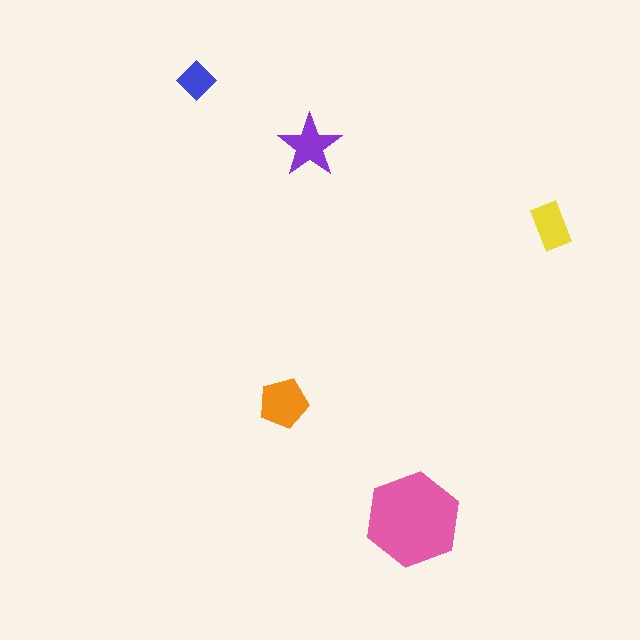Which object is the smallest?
The blue diamond.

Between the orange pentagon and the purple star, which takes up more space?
The orange pentagon.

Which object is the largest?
The pink hexagon.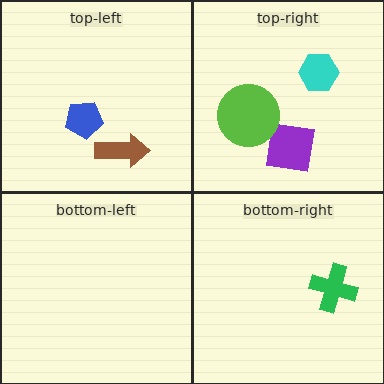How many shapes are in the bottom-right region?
1.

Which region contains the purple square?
The top-right region.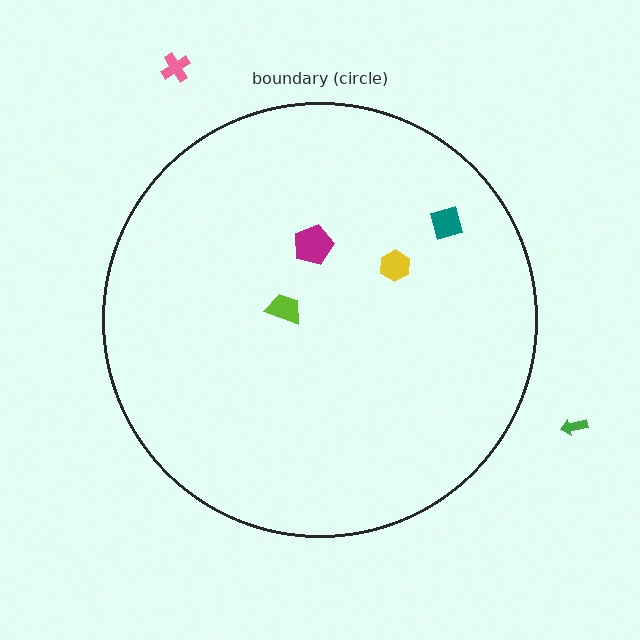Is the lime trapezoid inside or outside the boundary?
Inside.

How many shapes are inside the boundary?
4 inside, 2 outside.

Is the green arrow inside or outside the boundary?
Outside.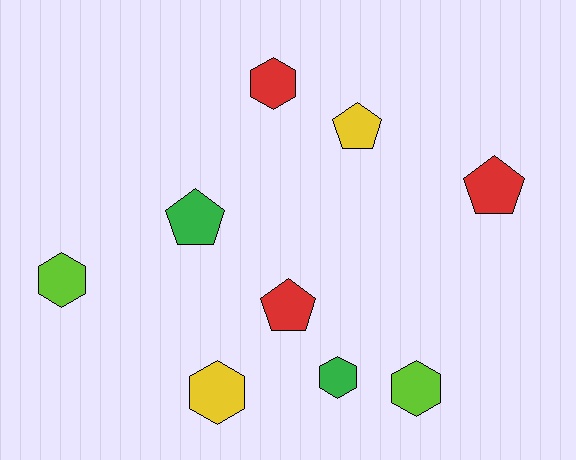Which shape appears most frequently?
Hexagon, with 5 objects.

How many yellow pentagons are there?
There is 1 yellow pentagon.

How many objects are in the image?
There are 9 objects.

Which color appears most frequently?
Red, with 3 objects.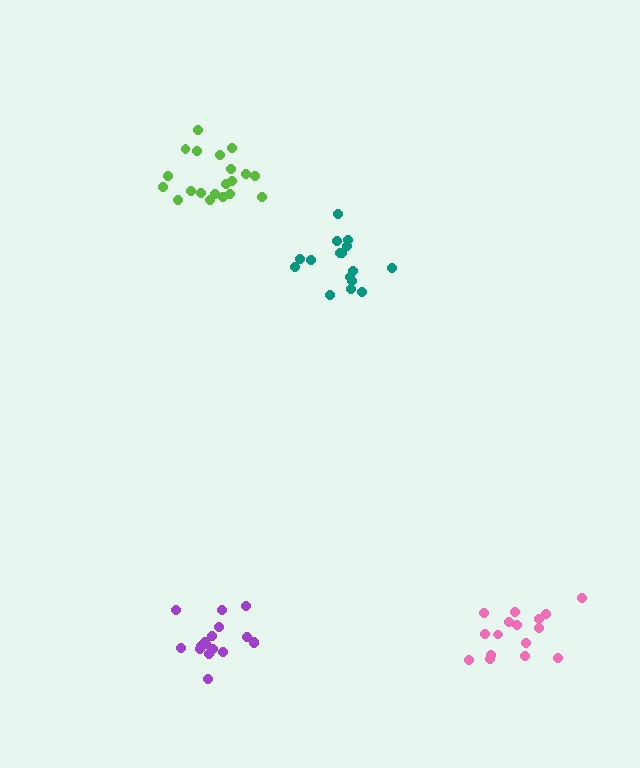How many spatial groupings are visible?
There are 4 spatial groupings.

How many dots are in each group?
Group 1: 16 dots, Group 2: 16 dots, Group 3: 17 dots, Group 4: 20 dots (69 total).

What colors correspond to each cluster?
The clusters are colored: teal, pink, purple, lime.